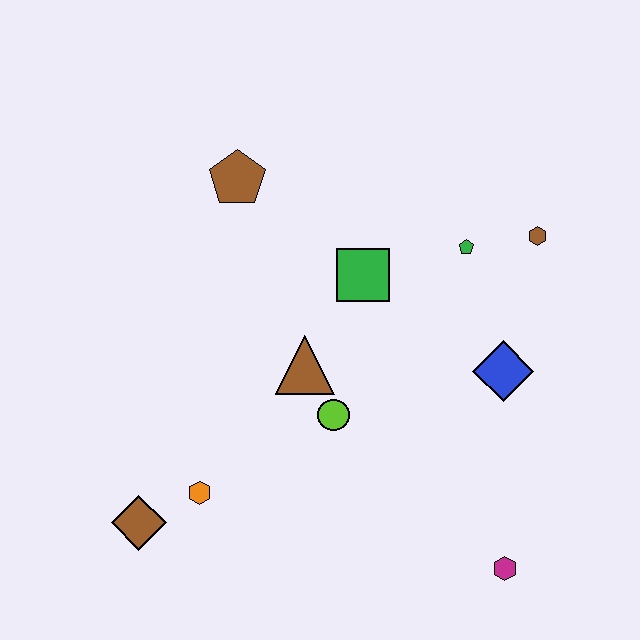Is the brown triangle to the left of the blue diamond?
Yes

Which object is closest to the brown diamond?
The orange hexagon is closest to the brown diamond.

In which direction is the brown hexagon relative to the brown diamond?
The brown hexagon is to the right of the brown diamond.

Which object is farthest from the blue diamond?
The brown diamond is farthest from the blue diamond.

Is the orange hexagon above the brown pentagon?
No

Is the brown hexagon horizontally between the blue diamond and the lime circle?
No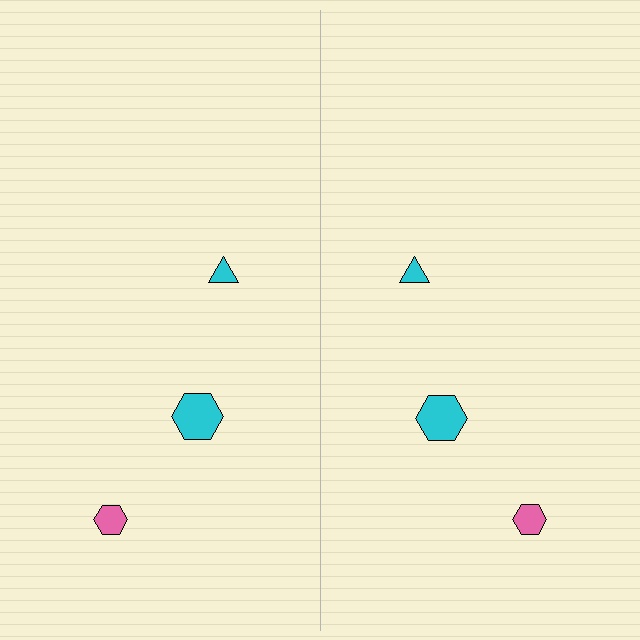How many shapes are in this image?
There are 6 shapes in this image.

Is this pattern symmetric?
Yes, this pattern has bilateral (reflection) symmetry.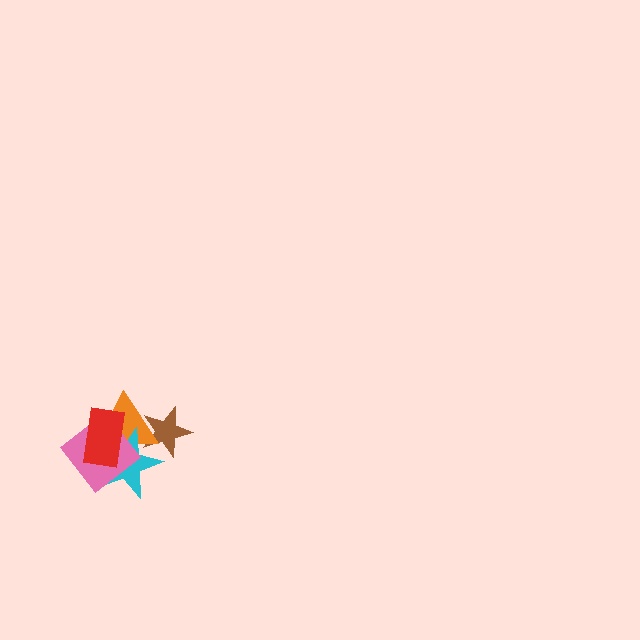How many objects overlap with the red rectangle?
3 objects overlap with the red rectangle.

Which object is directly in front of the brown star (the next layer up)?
The orange triangle is directly in front of the brown star.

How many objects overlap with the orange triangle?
4 objects overlap with the orange triangle.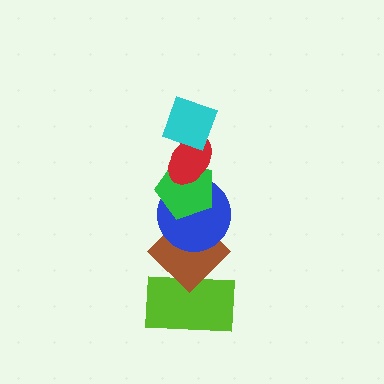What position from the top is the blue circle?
The blue circle is 4th from the top.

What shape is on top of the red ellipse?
The cyan diamond is on top of the red ellipse.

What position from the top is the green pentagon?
The green pentagon is 3rd from the top.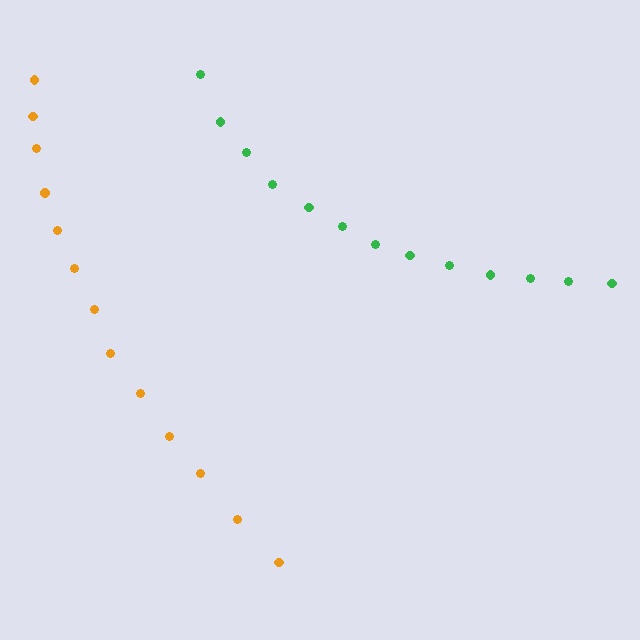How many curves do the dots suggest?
There are 2 distinct paths.